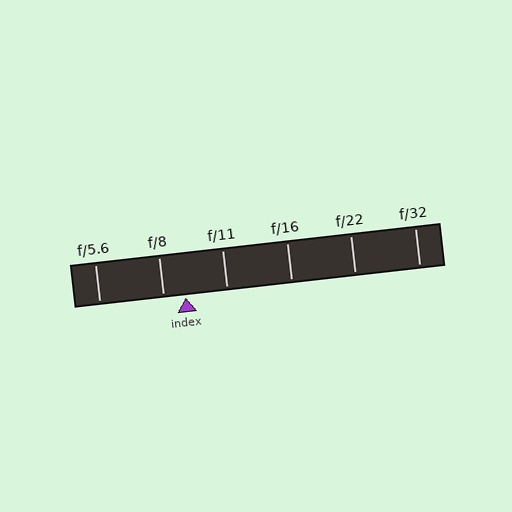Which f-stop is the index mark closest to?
The index mark is closest to f/8.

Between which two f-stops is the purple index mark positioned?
The index mark is between f/8 and f/11.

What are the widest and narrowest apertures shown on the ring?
The widest aperture shown is f/5.6 and the narrowest is f/32.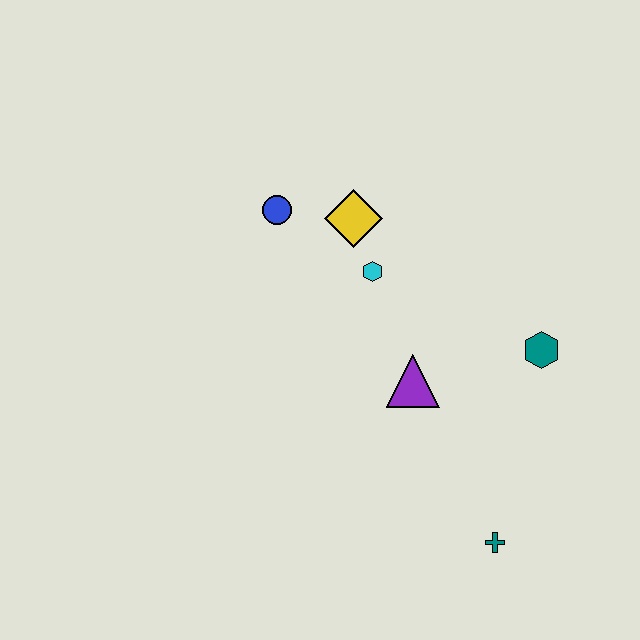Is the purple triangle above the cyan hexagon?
No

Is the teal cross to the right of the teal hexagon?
No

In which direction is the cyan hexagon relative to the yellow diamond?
The cyan hexagon is below the yellow diamond.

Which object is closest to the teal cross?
The purple triangle is closest to the teal cross.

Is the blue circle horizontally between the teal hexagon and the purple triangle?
No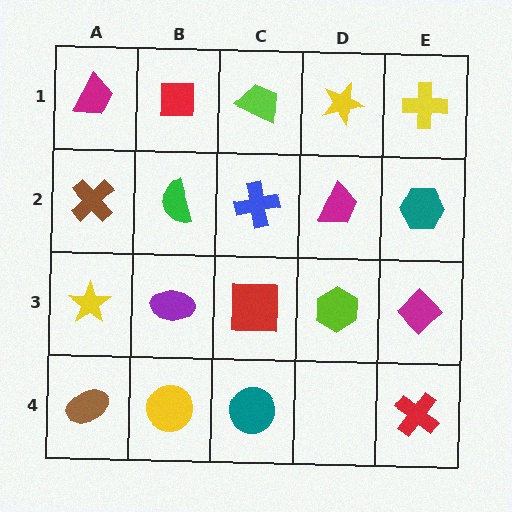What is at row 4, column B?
A yellow circle.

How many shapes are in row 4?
4 shapes.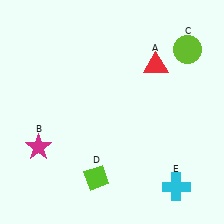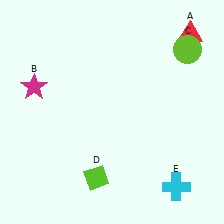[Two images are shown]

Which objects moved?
The objects that moved are: the red triangle (A), the magenta star (B).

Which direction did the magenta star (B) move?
The magenta star (B) moved up.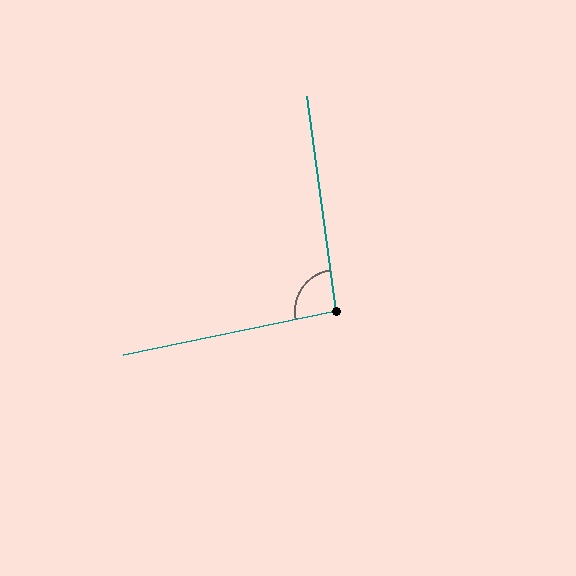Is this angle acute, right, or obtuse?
It is approximately a right angle.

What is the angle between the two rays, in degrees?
Approximately 94 degrees.